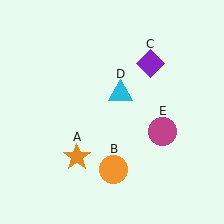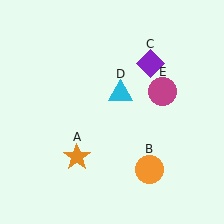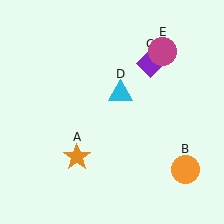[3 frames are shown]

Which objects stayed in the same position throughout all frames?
Orange star (object A) and purple diamond (object C) and cyan triangle (object D) remained stationary.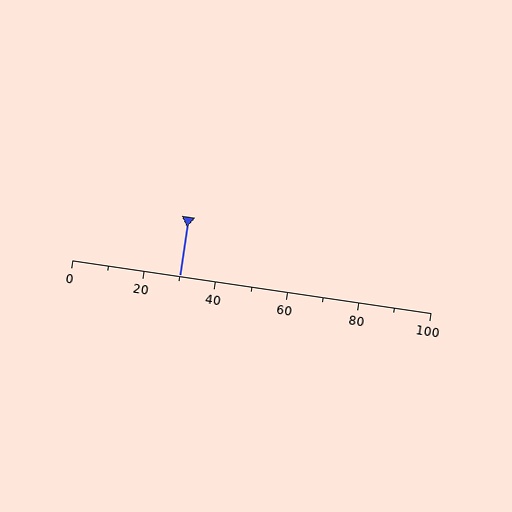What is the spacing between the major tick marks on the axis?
The major ticks are spaced 20 apart.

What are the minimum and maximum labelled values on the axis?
The axis runs from 0 to 100.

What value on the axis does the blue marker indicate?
The marker indicates approximately 30.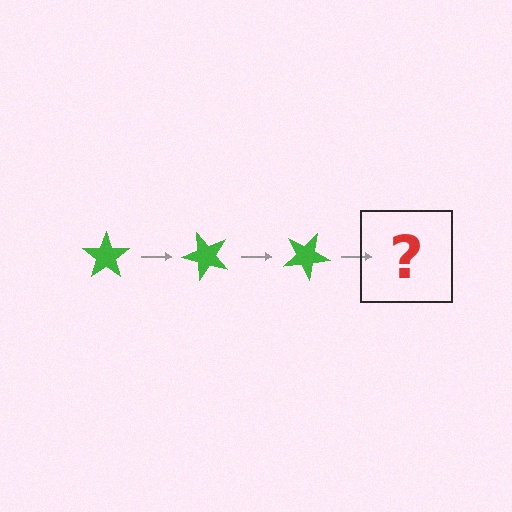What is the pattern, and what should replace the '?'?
The pattern is that the star rotates 50 degrees each step. The '?' should be a green star rotated 150 degrees.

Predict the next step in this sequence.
The next step is a green star rotated 150 degrees.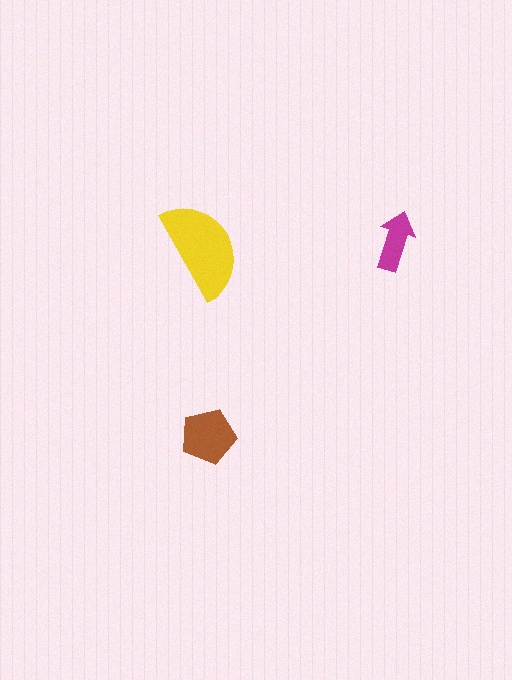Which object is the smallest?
The magenta arrow.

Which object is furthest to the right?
The magenta arrow is rightmost.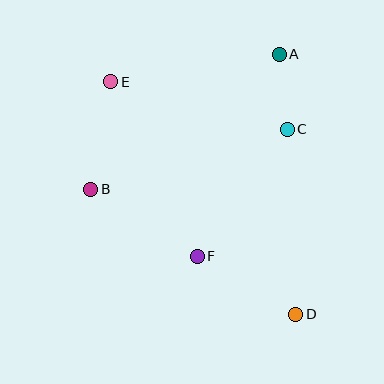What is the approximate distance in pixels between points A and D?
The distance between A and D is approximately 260 pixels.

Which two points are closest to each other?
Points A and C are closest to each other.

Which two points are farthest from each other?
Points D and E are farthest from each other.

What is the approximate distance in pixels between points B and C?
The distance between B and C is approximately 205 pixels.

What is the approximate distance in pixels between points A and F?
The distance between A and F is approximately 218 pixels.